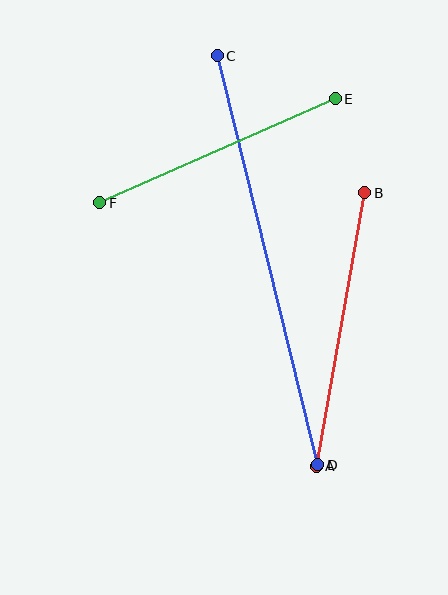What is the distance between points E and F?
The distance is approximately 257 pixels.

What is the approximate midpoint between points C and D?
The midpoint is at approximately (268, 260) pixels.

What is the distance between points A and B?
The distance is approximately 277 pixels.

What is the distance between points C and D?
The distance is approximately 421 pixels.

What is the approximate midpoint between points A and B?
The midpoint is at approximately (340, 329) pixels.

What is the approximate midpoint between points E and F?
The midpoint is at approximately (218, 151) pixels.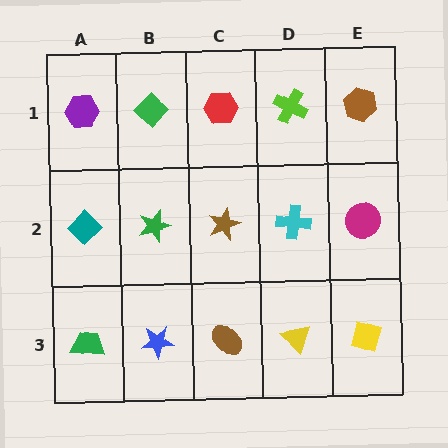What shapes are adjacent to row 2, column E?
A brown hexagon (row 1, column E), a yellow diamond (row 3, column E), a cyan cross (row 2, column D).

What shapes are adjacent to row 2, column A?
A purple hexagon (row 1, column A), a green trapezoid (row 3, column A), a green star (row 2, column B).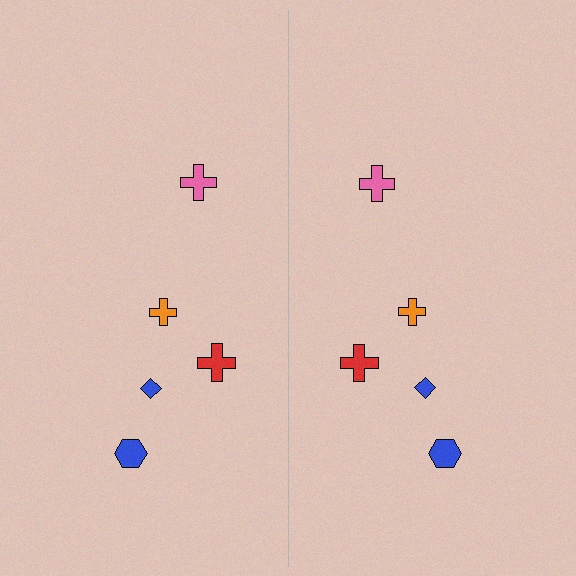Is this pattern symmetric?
Yes, this pattern has bilateral (reflection) symmetry.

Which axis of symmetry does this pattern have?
The pattern has a vertical axis of symmetry running through the center of the image.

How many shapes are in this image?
There are 10 shapes in this image.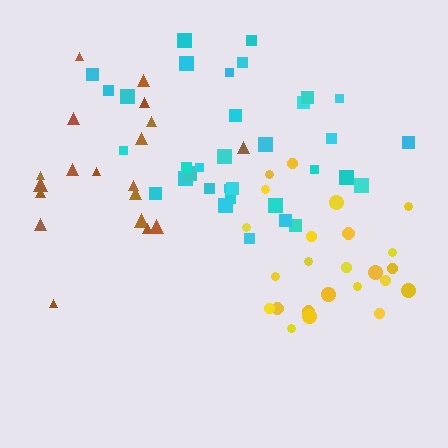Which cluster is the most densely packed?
Yellow.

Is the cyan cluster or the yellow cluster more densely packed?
Yellow.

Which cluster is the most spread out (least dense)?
Brown.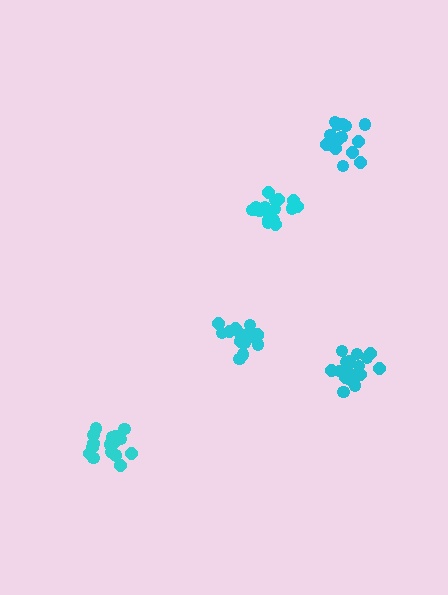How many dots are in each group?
Group 1: 17 dots, Group 2: 16 dots, Group 3: 19 dots, Group 4: 18 dots, Group 5: 16 dots (86 total).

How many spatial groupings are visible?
There are 5 spatial groupings.